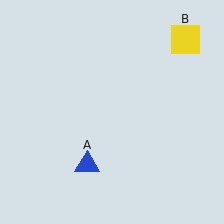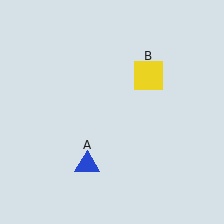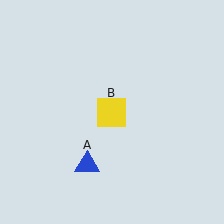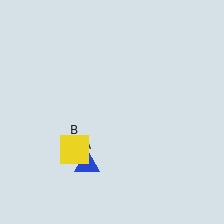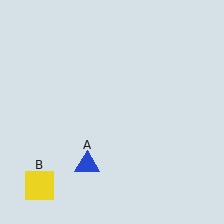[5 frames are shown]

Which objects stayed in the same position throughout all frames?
Blue triangle (object A) remained stationary.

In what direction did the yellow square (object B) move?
The yellow square (object B) moved down and to the left.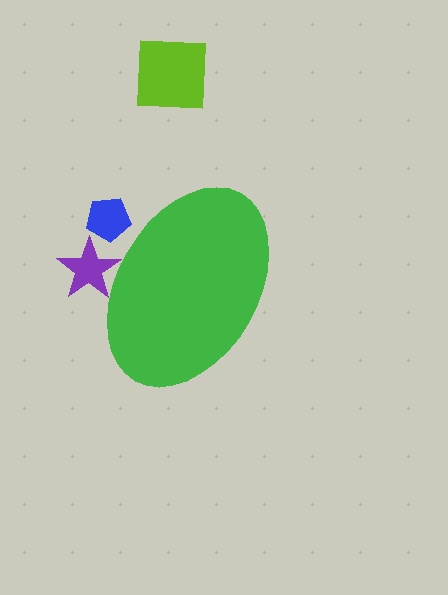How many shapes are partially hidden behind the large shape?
2 shapes are partially hidden.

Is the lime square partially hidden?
No, the lime square is fully visible.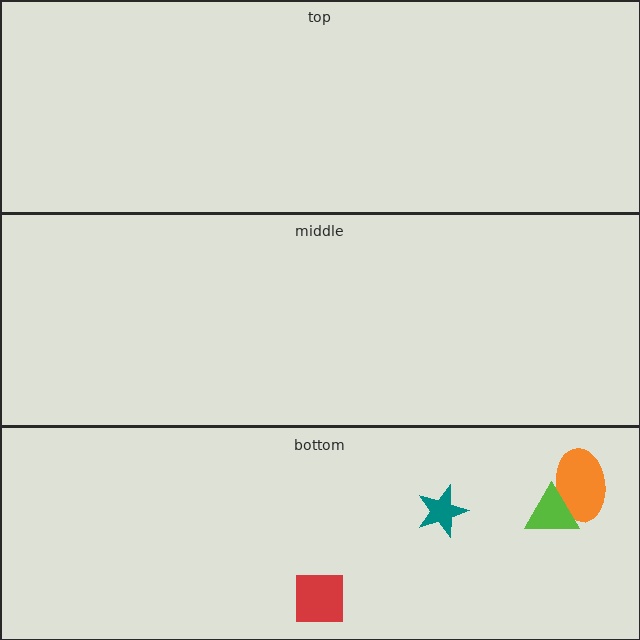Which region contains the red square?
The bottom region.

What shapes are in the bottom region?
The teal star, the orange ellipse, the red square, the lime triangle.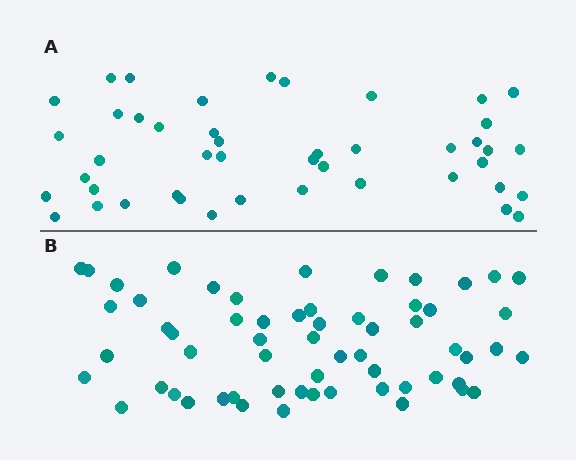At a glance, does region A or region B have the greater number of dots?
Region B (the bottom region) has more dots.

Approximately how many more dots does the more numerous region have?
Region B has approximately 15 more dots than region A.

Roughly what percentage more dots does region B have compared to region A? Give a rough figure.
About 35% more.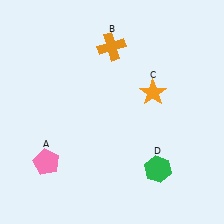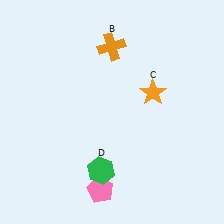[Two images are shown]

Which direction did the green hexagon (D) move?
The green hexagon (D) moved left.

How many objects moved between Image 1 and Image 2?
2 objects moved between the two images.